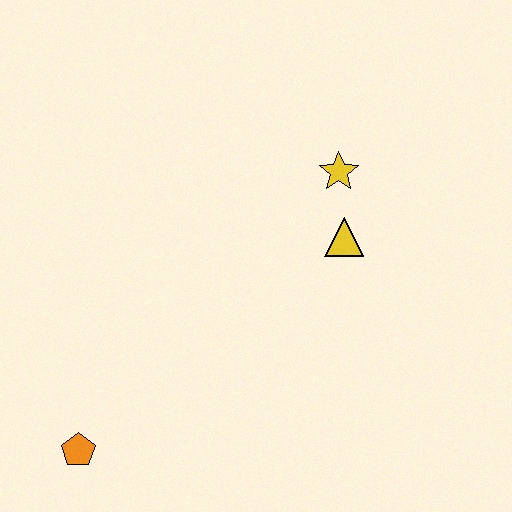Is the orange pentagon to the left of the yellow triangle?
Yes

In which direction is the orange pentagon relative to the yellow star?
The orange pentagon is below the yellow star.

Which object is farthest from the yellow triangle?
The orange pentagon is farthest from the yellow triangle.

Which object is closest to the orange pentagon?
The yellow triangle is closest to the orange pentagon.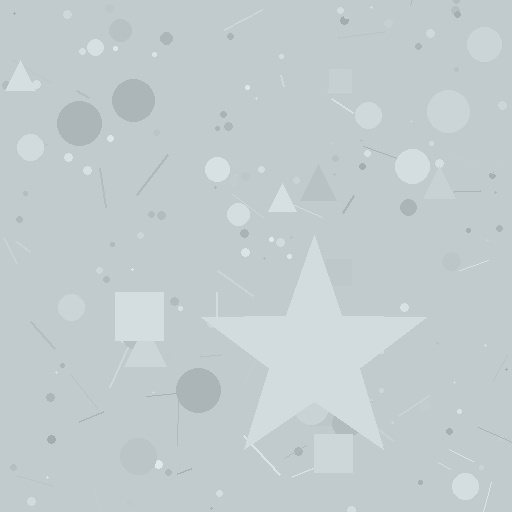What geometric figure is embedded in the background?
A star is embedded in the background.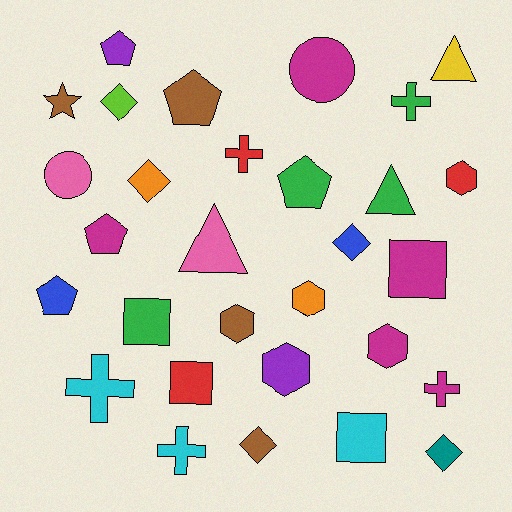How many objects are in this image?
There are 30 objects.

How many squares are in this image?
There are 4 squares.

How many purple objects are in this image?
There are 2 purple objects.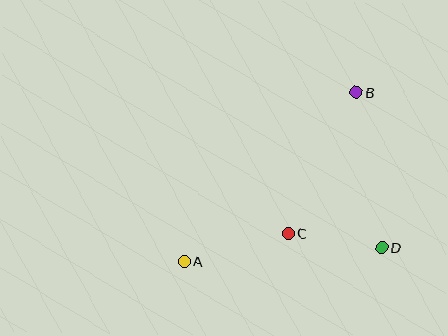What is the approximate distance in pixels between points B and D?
The distance between B and D is approximately 158 pixels.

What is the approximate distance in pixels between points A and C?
The distance between A and C is approximately 107 pixels.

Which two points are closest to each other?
Points C and D are closest to each other.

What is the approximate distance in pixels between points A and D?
The distance between A and D is approximately 198 pixels.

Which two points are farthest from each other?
Points A and B are farthest from each other.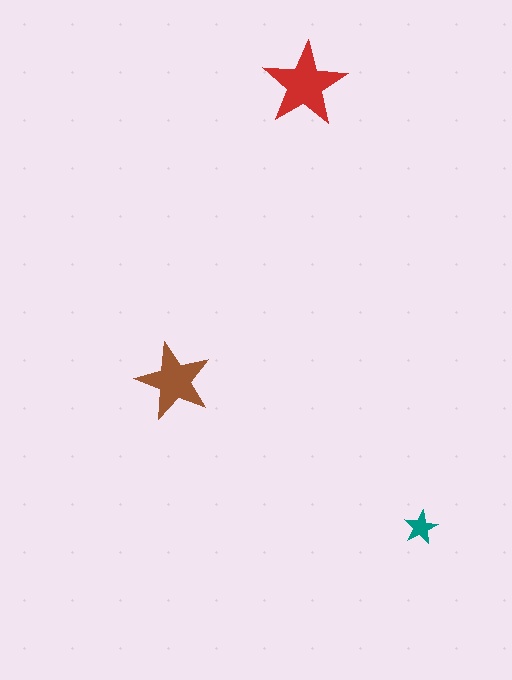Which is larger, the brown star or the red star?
The red one.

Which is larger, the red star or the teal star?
The red one.